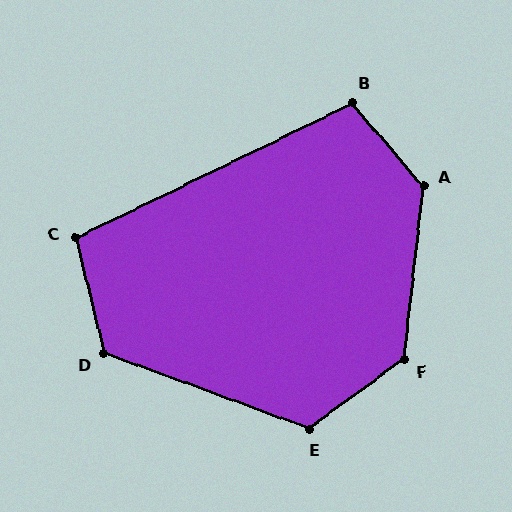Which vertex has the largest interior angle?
A, at approximately 134 degrees.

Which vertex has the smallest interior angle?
C, at approximately 103 degrees.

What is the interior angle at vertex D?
Approximately 124 degrees (obtuse).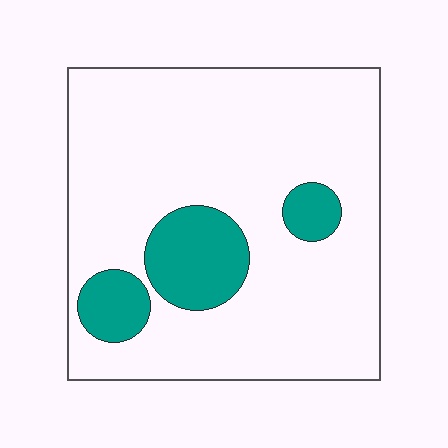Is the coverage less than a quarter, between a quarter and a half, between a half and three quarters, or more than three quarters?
Less than a quarter.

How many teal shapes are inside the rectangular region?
3.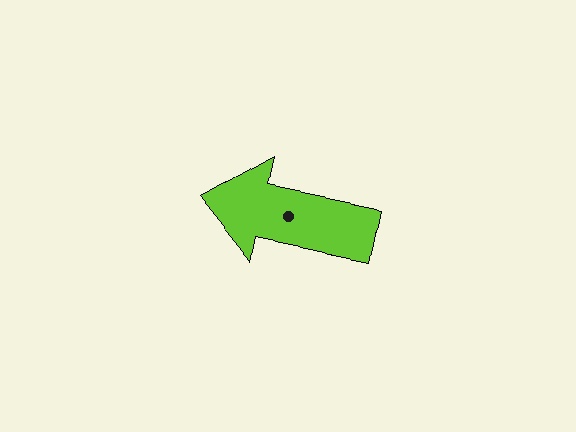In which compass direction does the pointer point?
West.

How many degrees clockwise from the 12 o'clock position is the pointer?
Approximately 281 degrees.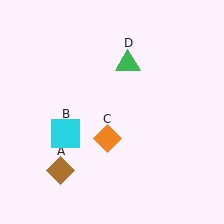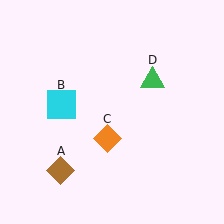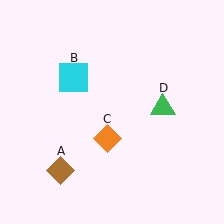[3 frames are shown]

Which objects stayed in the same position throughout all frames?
Brown diamond (object A) and orange diamond (object C) remained stationary.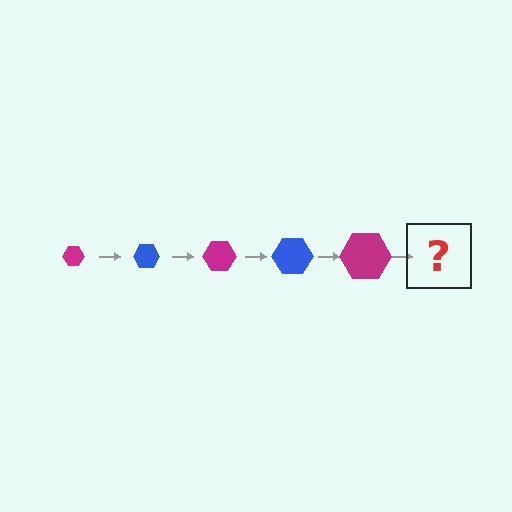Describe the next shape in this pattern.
It should be a blue hexagon, larger than the previous one.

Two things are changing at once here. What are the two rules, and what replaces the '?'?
The two rules are that the hexagon grows larger each step and the color cycles through magenta and blue. The '?' should be a blue hexagon, larger than the previous one.